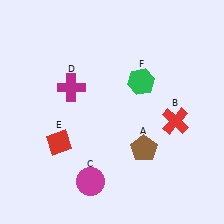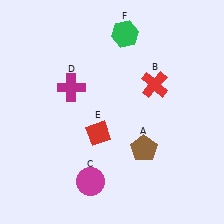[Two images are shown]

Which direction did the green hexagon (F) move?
The green hexagon (F) moved up.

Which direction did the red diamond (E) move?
The red diamond (E) moved right.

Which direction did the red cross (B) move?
The red cross (B) moved up.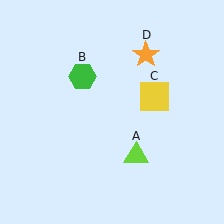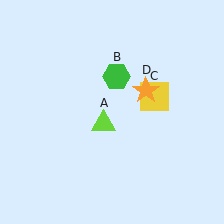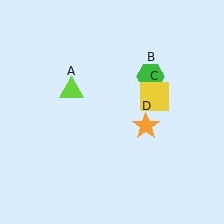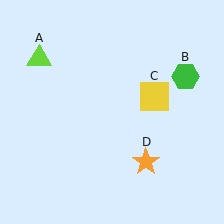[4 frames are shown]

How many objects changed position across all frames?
3 objects changed position: lime triangle (object A), green hexagon (object B), orange star (object D).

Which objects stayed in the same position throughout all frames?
Yellow square (object C) remained stationary.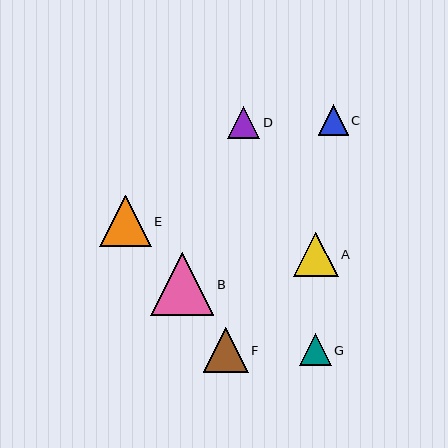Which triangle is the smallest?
Triangle C is the smallest with a size of approximately 30 pixels.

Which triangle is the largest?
Triangle B is the largest with a size of approximately 63 pixels.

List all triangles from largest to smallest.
From largest to smallest: B, E, F, A, G, D, C.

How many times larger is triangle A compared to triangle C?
Triangle A is approximately 1.5 times the size of triangle C.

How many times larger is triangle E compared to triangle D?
Triangle E is approximately 1.6 times the size of triangle D.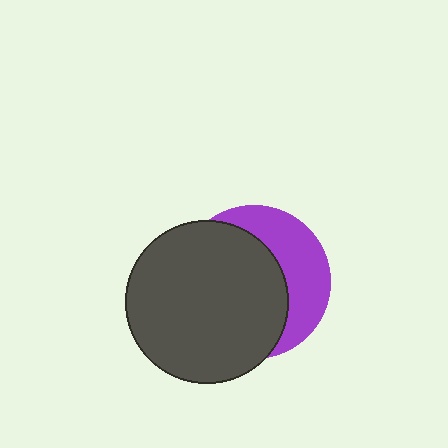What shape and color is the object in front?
The object in front is a dark gray circle.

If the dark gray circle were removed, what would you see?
You would see the complete purple circle.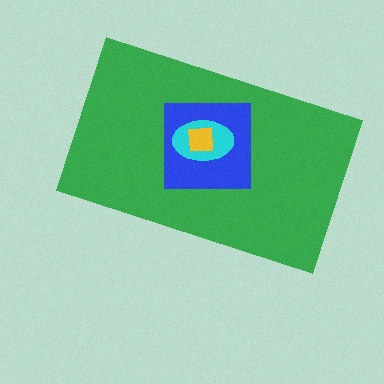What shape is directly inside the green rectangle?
The blue square.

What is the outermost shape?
The green rectangle.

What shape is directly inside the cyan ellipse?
The yellow square.